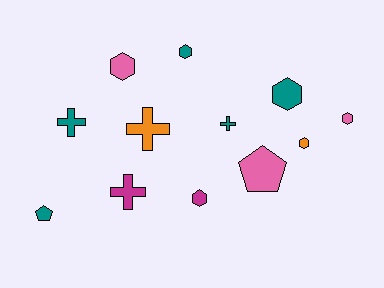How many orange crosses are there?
There is 1 orange cross.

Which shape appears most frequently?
Hexagon, with 6 objects.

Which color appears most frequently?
Teal, with 5 objects.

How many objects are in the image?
There are 12 objects.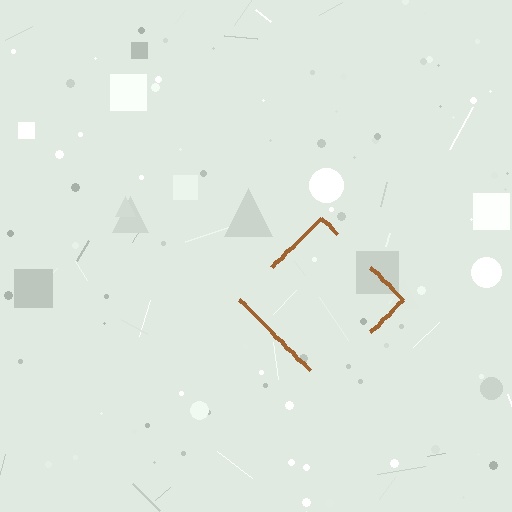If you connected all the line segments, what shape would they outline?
They would outline a diamond.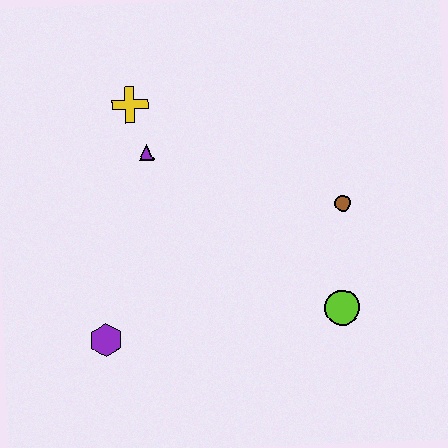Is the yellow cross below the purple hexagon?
No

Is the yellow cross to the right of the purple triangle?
No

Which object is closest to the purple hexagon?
The purple triangle is closest to the purple hexagon.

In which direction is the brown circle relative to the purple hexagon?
The brown circle is to the right of the purple hexagon.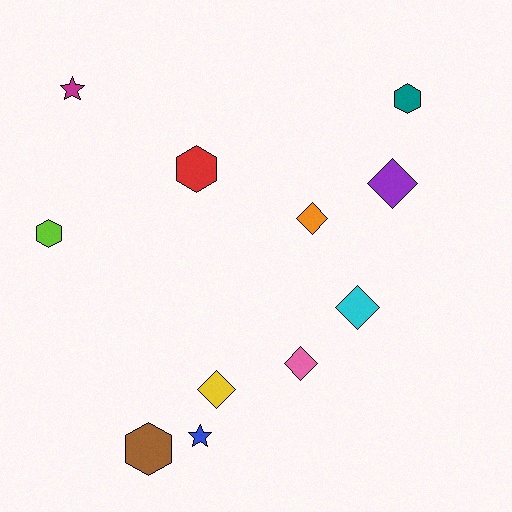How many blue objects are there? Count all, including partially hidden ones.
There is 1 blue object.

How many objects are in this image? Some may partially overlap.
There are 11 objects.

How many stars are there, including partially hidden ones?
There are 2 stars.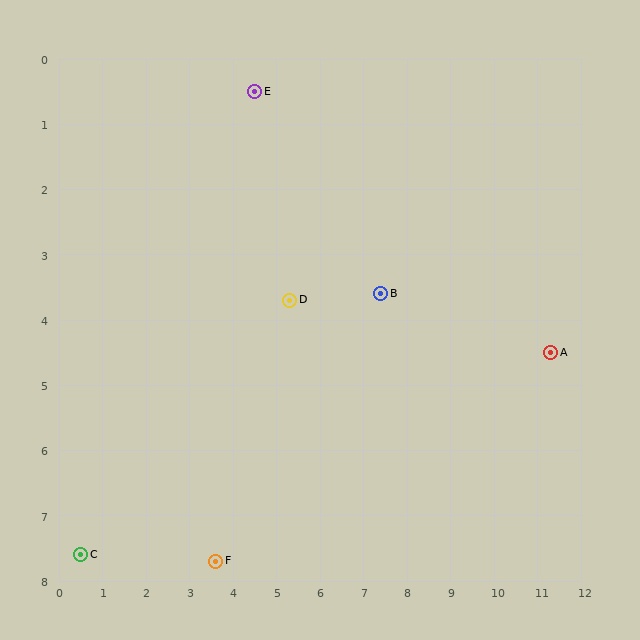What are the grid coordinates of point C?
Point C is at approximately (0.5, 7.6).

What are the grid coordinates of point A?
Point A is at approximately (11.3, 4.5).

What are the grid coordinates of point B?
Point B is at approximately (7.4, 3.6).